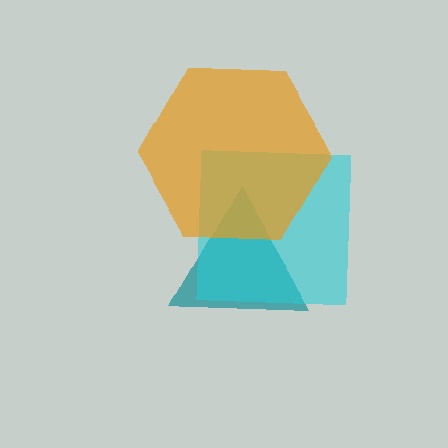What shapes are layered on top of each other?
The layered shapes are: a teal triangle, a cyan square, an orange hexagon.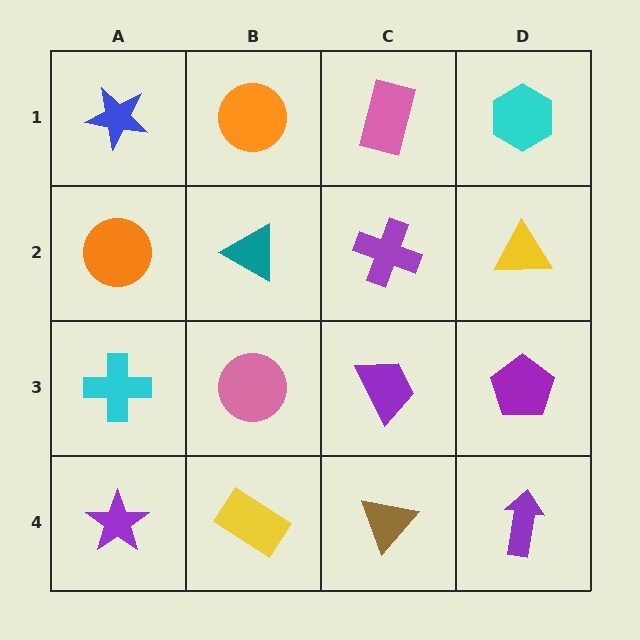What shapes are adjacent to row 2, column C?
A pink rectangle (row 1, column C), a purple trapezoid (row 3, column C), a teal triangle (row 2, column B), a yellow triangle (row 2, column D).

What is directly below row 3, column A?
A purple star.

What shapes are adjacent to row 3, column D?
A yellow triangle (row 2, column D), a purple arrow (row 4, column D), a purple trapezoid (row 3, column C).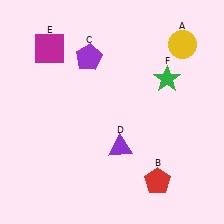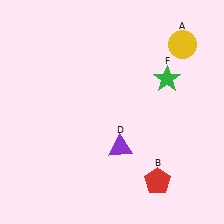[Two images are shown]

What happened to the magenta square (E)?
The magenta square (E) was removed in Image 2. It was in the top-left area of Image 1.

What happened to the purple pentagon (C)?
The purple pentagon (C) was removed in Image 2. It was in the top-left area of Image 1.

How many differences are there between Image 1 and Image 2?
There are 2 differences between the two images.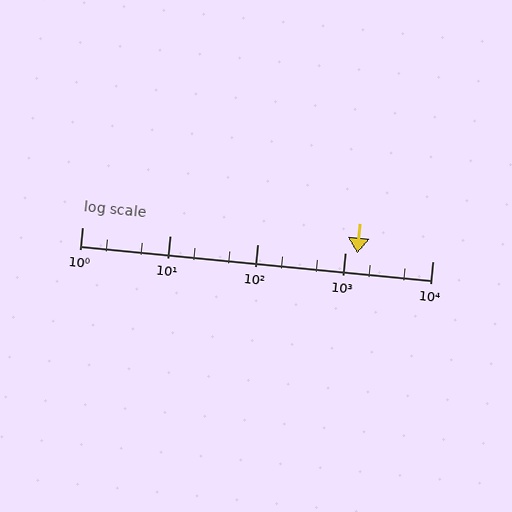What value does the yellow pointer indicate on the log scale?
The pointer indicates approximately 1400.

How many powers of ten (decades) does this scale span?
The scale spans 4 decades, from 1 to 10000.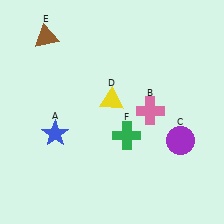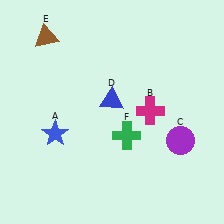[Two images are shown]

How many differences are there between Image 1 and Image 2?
There are 2 differences between the two images.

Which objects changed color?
B changed from pink to magenta. D changed from yellow to blue.